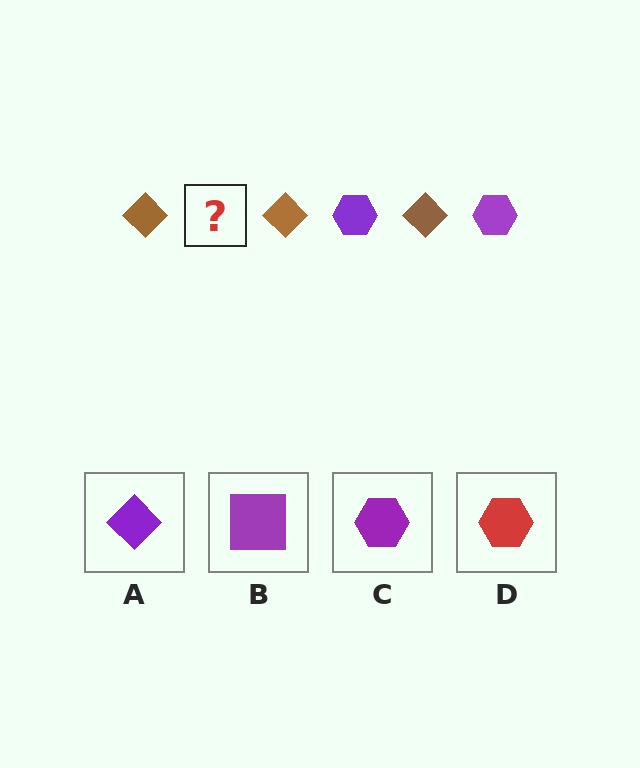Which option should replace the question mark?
Option C.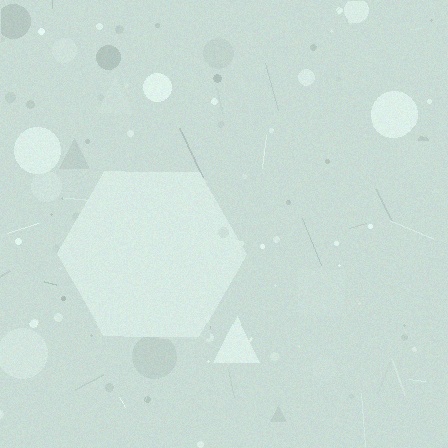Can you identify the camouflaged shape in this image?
The camouflaged shape is a hexagon.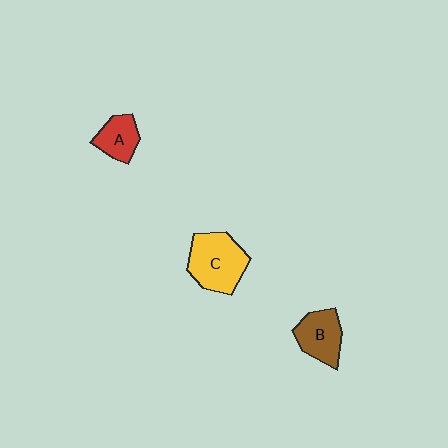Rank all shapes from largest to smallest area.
From largest to smallest: C (yellow), B (brown), A (red).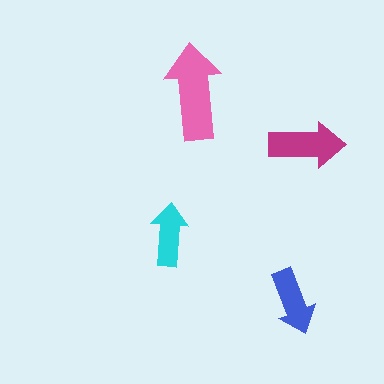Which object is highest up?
The pink arrow is topmost.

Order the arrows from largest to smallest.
the pink one, the magenta one, the blue one, the cyan one.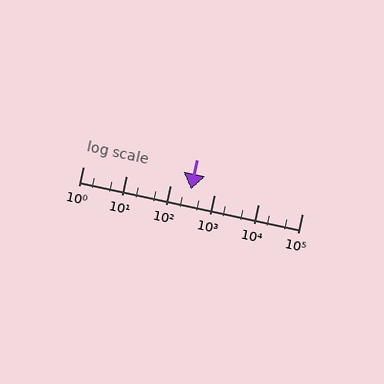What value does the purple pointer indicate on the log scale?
The pointer indicates approximately 290.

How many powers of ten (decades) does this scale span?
The scale spans 5 decades, from 1 to 100000.